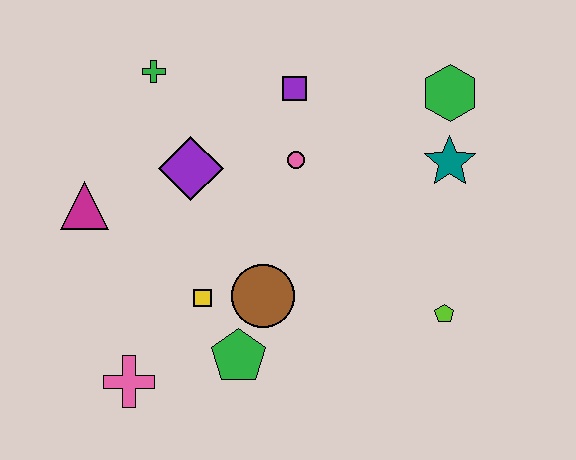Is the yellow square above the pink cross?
Yes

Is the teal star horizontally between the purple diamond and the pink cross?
No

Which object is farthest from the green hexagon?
The pink cross is farthest from the green hexagon.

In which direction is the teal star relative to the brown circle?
The teal star is to the right of the brown circle.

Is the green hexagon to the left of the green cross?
No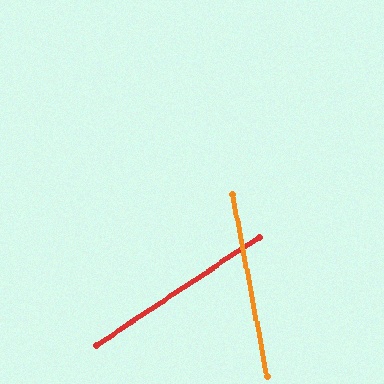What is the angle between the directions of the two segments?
Approximately 67 degrees.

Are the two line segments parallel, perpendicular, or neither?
Neither parallel nor perpendicular — they differ by about 67°.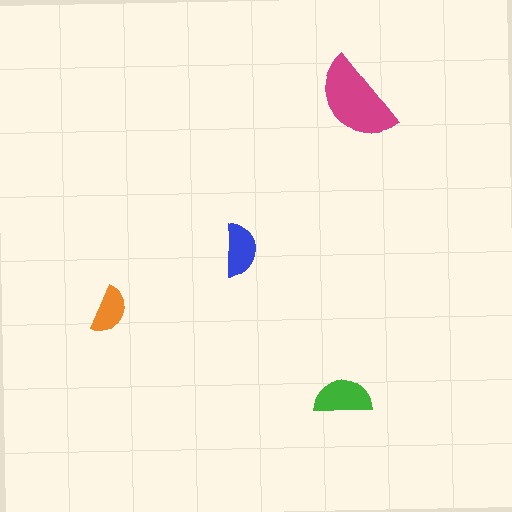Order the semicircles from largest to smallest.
the magenta one, the green one, the blue one, the orange one.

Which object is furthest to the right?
The magenta semicircle is rightmost.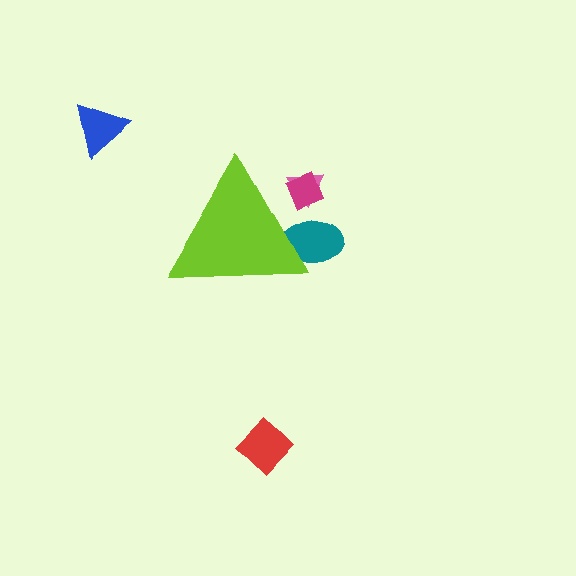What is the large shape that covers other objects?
A lime triangle.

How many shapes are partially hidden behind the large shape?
3 shapes are partially hidden.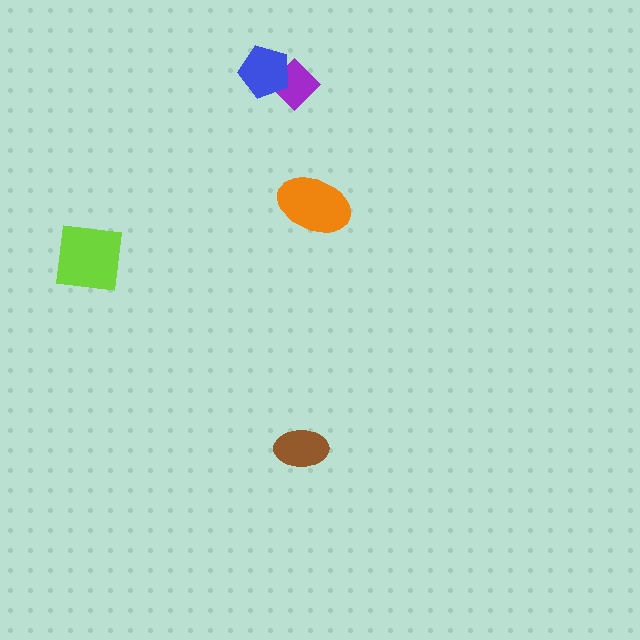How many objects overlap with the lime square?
0 objects overlap with the lime square.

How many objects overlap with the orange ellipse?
0 objects overlap with the orange ellipse.